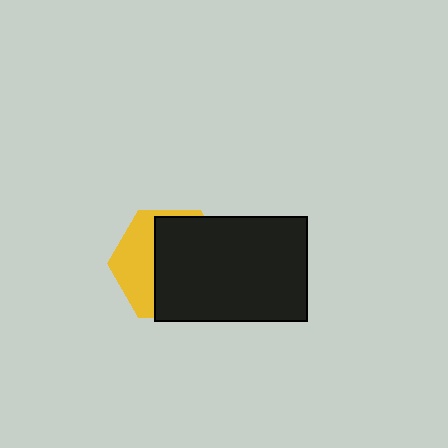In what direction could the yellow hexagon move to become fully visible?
The yellow hexagon could move left. That would shift it out from behind the black rectangle entirely.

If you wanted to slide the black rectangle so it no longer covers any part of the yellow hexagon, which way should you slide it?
Slide it right — that is the most direct way to separate the two shapes.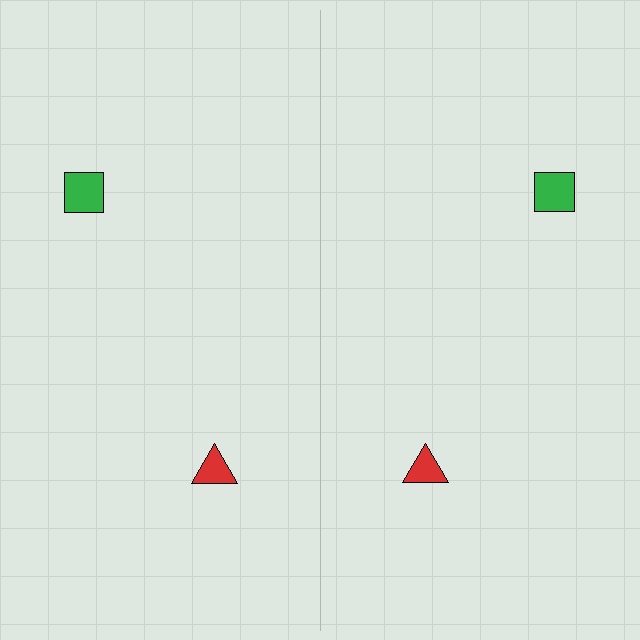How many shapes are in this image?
There are 4 shapes in this image.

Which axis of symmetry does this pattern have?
The pattern has a vertical axis of symmetry running through the center of the image.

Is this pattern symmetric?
Yes, this pattern has bilateral (reflection) symmetry.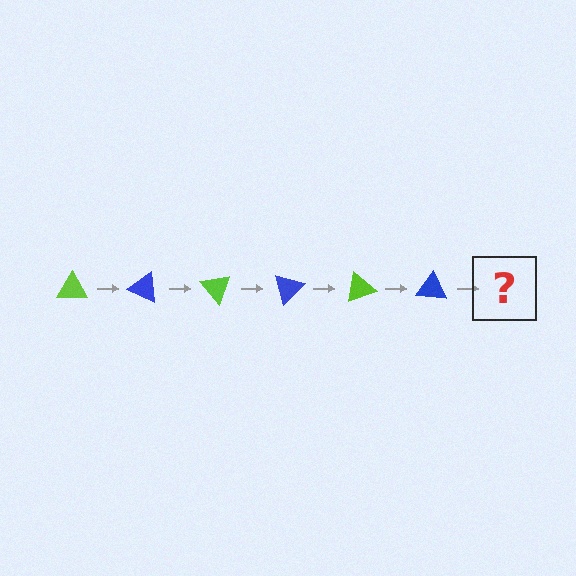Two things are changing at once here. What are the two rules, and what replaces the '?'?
The two rules are that it rotates 25 degrees each step and the color cycles through lime and blue. The '?' should be a lime triangle, rotated 150 degrees from the start.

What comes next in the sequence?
The next element should be a lime triangle, rotated 150 degrees from the start.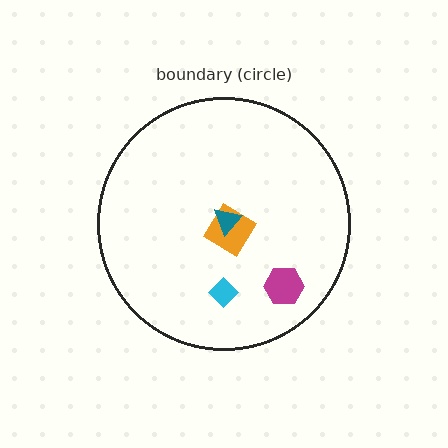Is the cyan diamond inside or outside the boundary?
Inside.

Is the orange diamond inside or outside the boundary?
Inside.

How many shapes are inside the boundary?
4 inside, 0 outside.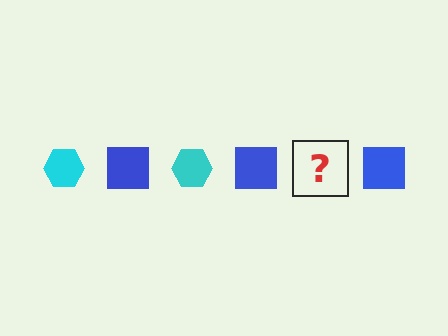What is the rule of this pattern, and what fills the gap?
The rule is that the pattern alternates between cyan hexagon and blue square. The gap should be filled with a cyan hexagon.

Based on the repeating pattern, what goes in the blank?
The blank should be a cyan hexagon.